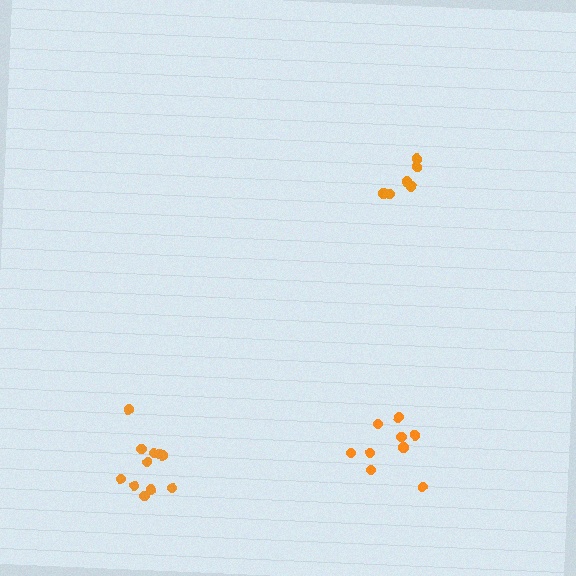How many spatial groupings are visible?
There are 3 spatial groupings.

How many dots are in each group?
Group 1: 9 dots, Group 2: 6 dots, Group 3: 11 dots (26 total).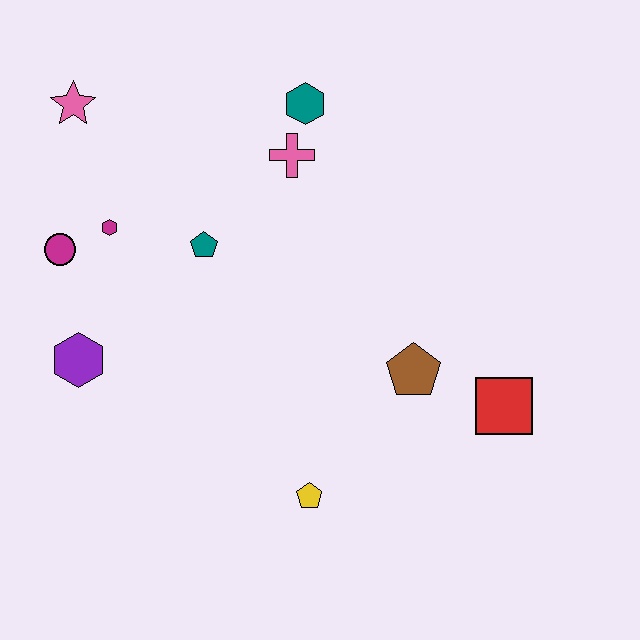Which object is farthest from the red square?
The pink star is farthest from the red square.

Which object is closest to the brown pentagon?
The red square is closest to the brown pentagon.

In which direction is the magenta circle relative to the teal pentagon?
The magenta circle is to the left of the teal pentagon.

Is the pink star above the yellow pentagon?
Yes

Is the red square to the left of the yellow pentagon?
No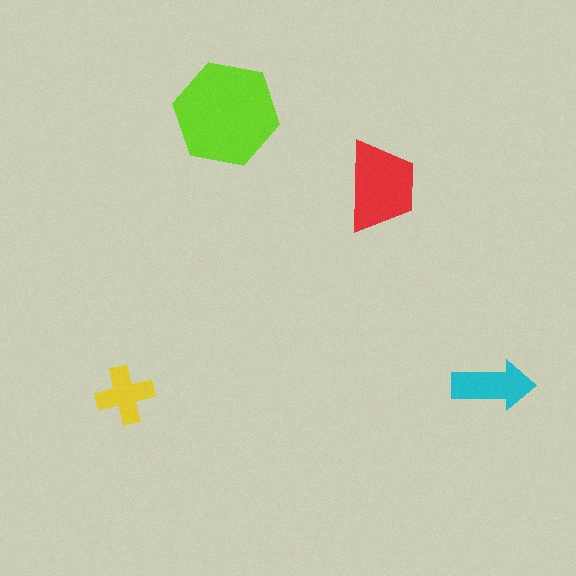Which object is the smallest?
The yellow cross.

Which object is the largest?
The lime hexagon.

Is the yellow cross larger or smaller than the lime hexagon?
Smaller.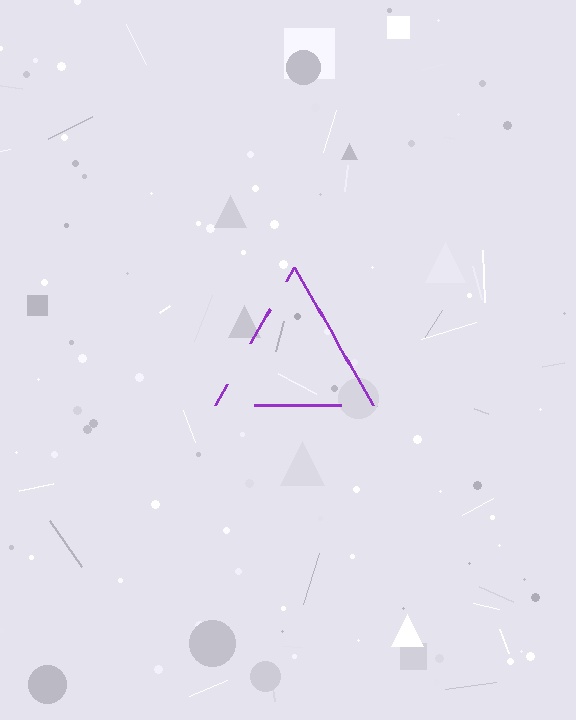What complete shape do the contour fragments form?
The contour fragments form a triangle.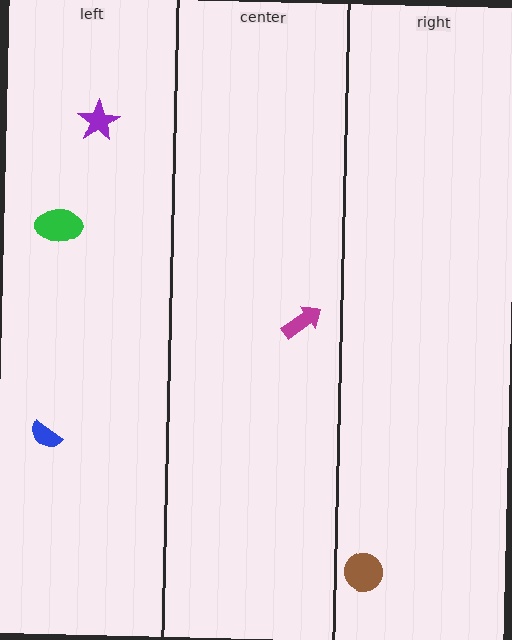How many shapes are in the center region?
1.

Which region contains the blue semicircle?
The left region.